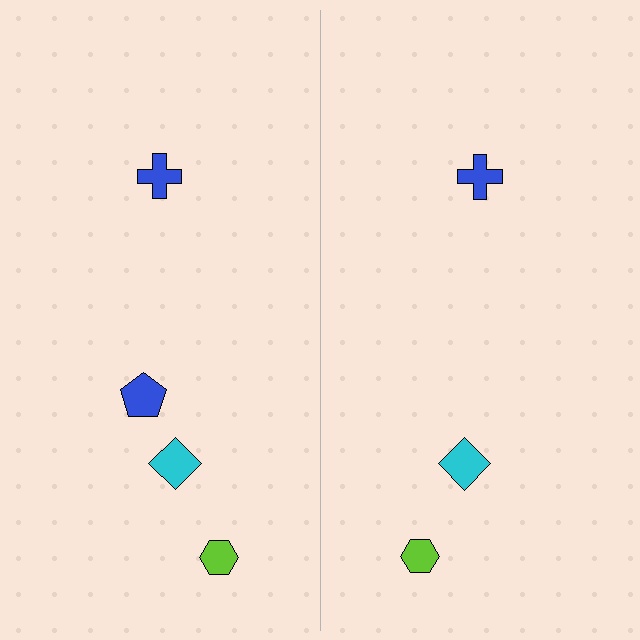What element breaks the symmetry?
A blue pentagon is missing from the right side.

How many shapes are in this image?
There are 7 shapes in this image.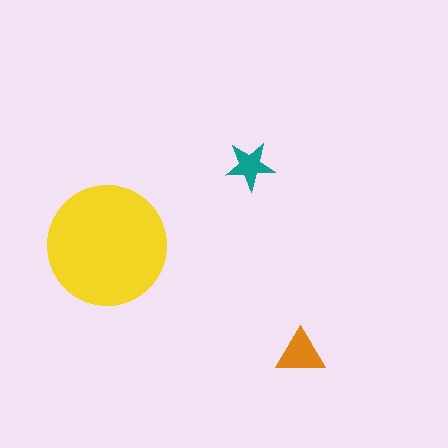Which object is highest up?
The teal star is topmost.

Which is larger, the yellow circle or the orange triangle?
The yellow circle.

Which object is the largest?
The yellow circle.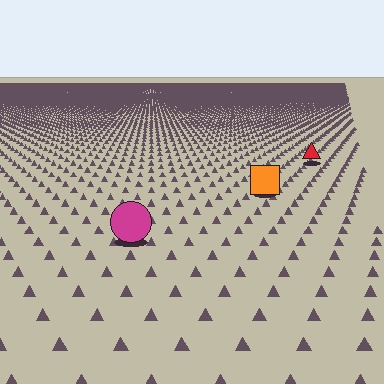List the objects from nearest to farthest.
From nearest to farthest: the magenta circle, the orange square, the red triangle.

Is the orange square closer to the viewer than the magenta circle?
No. The magenta circle is closer — you can tell from the texture gradient: the ground texture is coarser near it.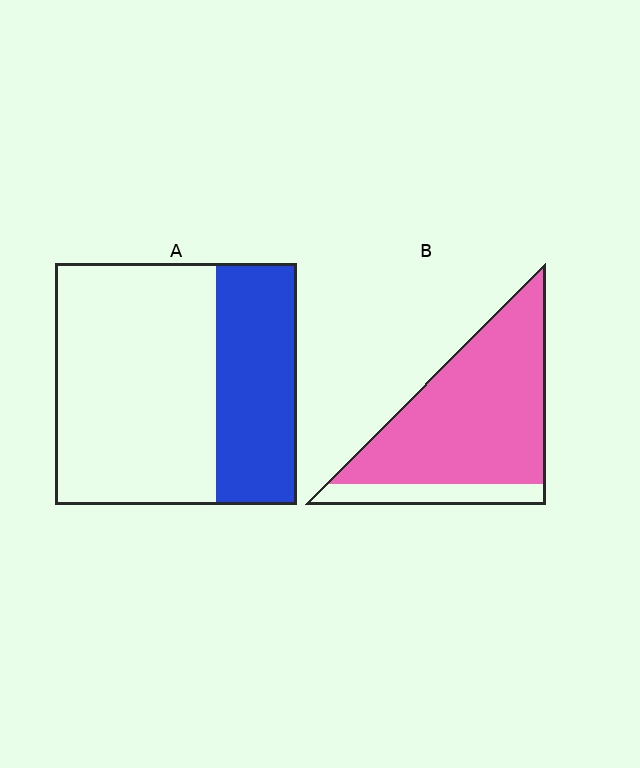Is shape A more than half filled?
No.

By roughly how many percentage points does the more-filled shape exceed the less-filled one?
By roughly 50 percentage points (B over A).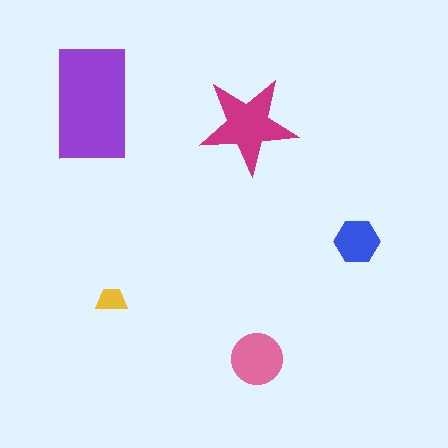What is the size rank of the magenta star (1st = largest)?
2nd.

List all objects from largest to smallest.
The purple rectangle, the magenta star, the pink circle, the blue hexagon, the yellow trapezoid.